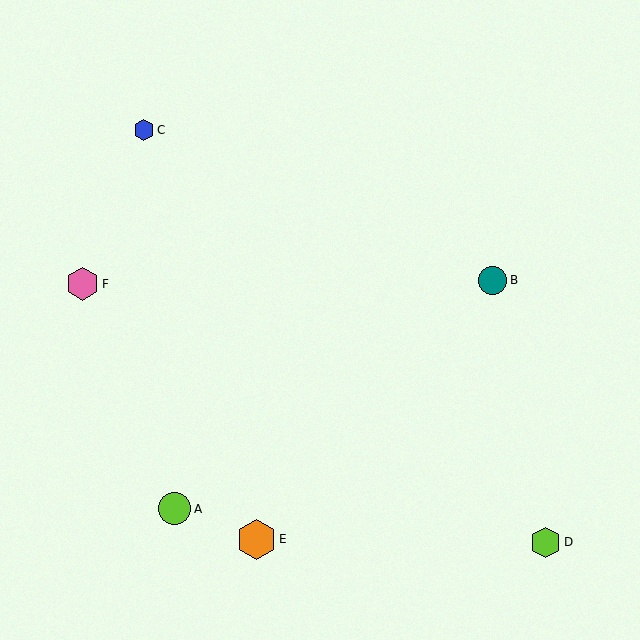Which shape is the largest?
The orange hexagon (labeled E) is the largest.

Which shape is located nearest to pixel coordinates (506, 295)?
The teal circle (labeled B) at (492, 280) is nearest to that location.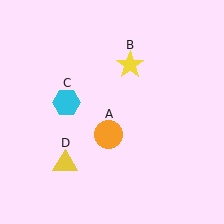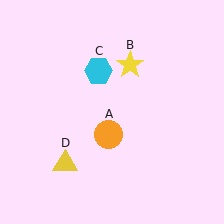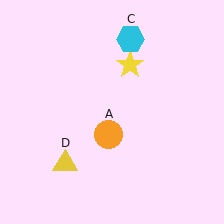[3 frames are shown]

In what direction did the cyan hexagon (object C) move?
The cyan hexagon (object C) moved up and to the right.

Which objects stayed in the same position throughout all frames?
Orange circle (object A) and yellow star (object B) and yellow triangle (object D) remained stationary.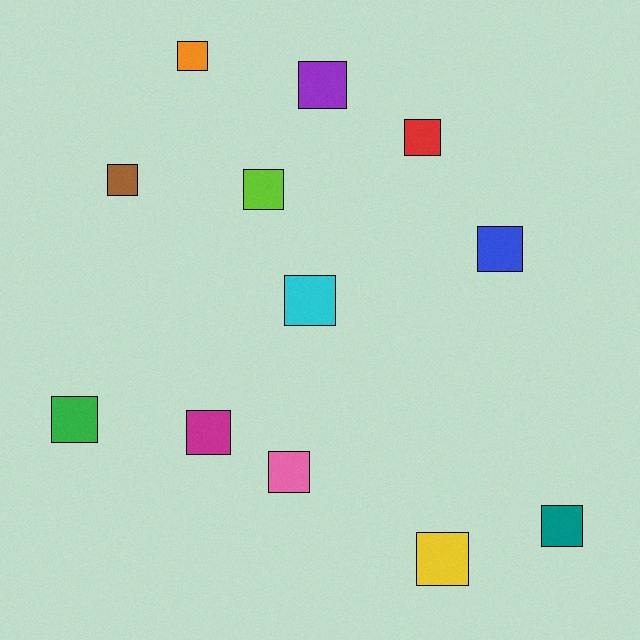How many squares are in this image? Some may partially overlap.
There are 12 squares.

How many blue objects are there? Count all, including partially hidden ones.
There is 1 blue object.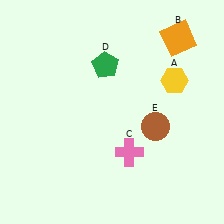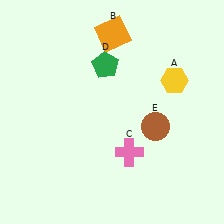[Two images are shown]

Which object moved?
The orange square (B) moved left.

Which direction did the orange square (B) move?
The orange square (B) moved left.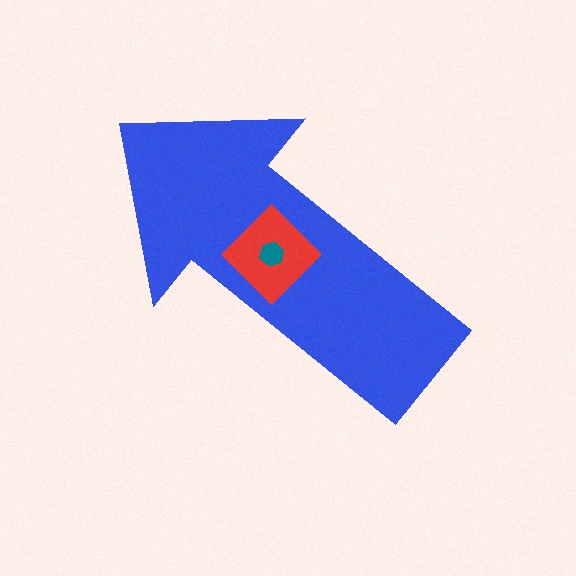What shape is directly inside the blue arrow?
The red diamond.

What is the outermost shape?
The blue arrow.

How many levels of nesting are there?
3.